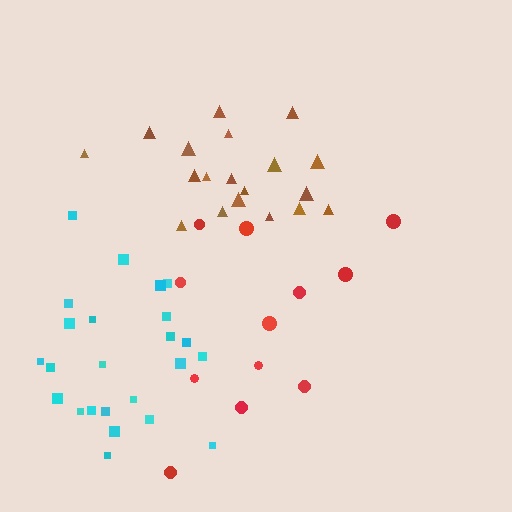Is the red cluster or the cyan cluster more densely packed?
Cyan.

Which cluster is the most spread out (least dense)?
Red.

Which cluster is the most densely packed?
Brown.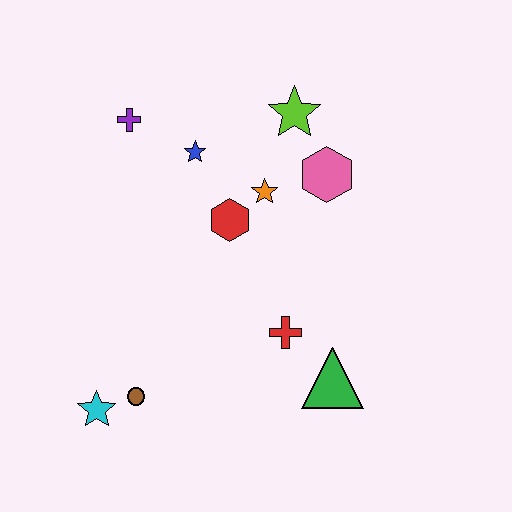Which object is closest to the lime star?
The pink hexagon is closest to the lime star.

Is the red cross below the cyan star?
No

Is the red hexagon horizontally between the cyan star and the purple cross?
No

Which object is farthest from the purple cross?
The green triangle is farthest from the purple cross.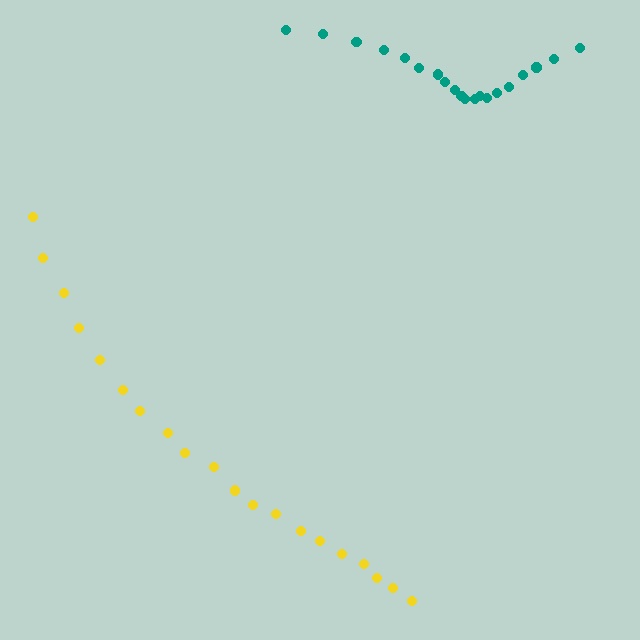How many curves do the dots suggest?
There are 2 distinct paths.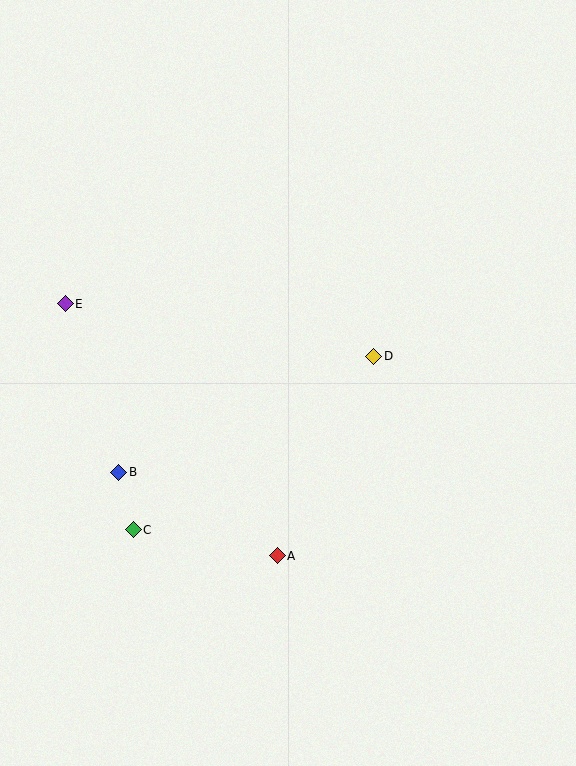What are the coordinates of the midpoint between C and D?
The midpoint between C and D is at (254, 443).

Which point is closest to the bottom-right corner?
Point A is closest to the bottom-right corner.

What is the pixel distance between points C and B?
The distance between C and B is 59 pixels.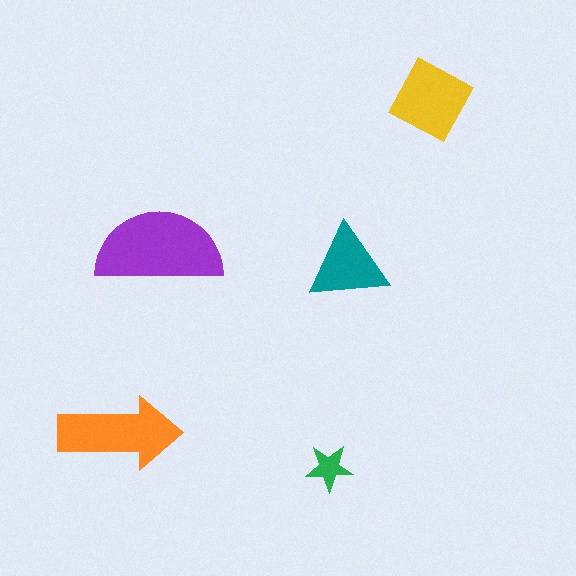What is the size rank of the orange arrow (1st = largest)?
2nd.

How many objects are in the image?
There are 5 objects in the image.